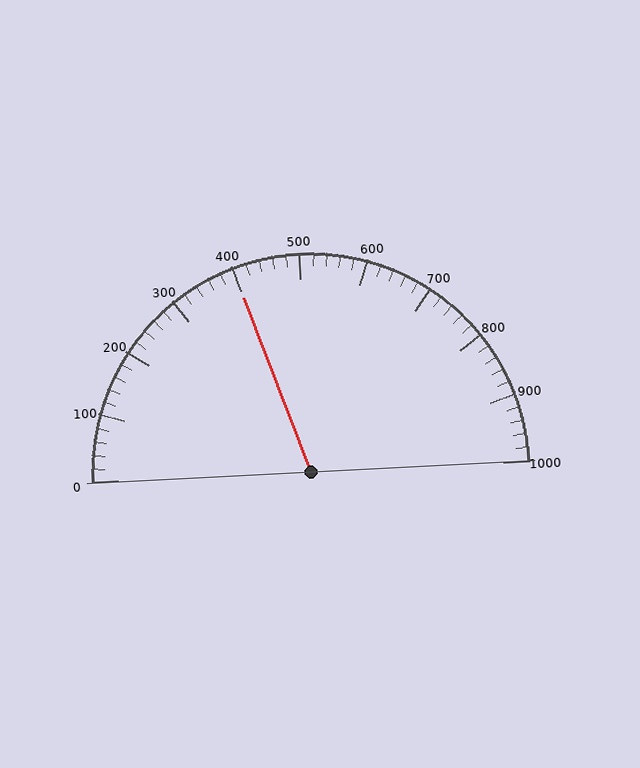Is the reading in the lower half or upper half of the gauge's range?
The reading is in the lower half of the range (0 to 1000).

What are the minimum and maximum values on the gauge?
The gauge ranges from 0 to 1000.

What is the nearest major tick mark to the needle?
The nearest major tick mark is 400.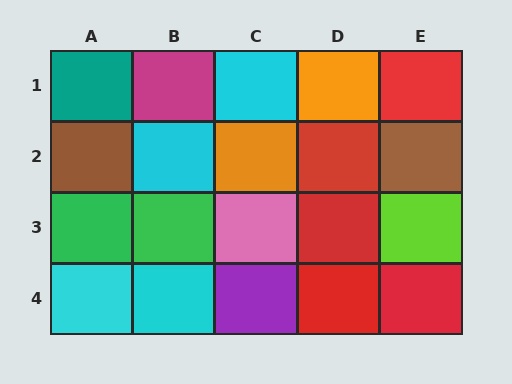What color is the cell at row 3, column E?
Lime.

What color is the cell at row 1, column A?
Teal.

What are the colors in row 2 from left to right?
Brown, cyan, orange, red, brown.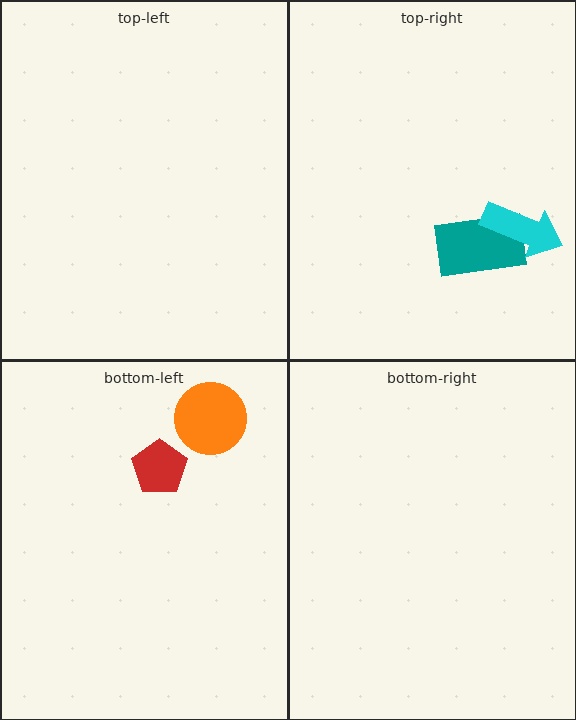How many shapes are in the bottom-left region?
2.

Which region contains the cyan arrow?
The top-right region.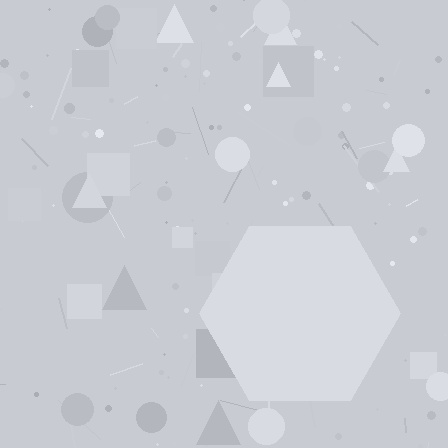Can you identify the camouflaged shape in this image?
The camouflaged shape is a hexagon.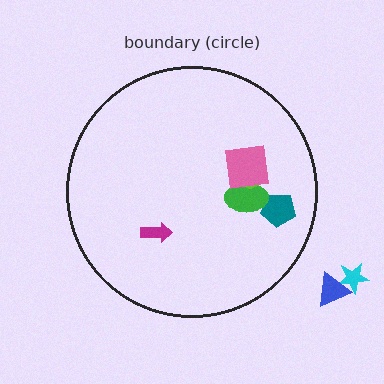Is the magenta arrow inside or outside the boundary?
Inside.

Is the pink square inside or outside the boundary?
Inside.